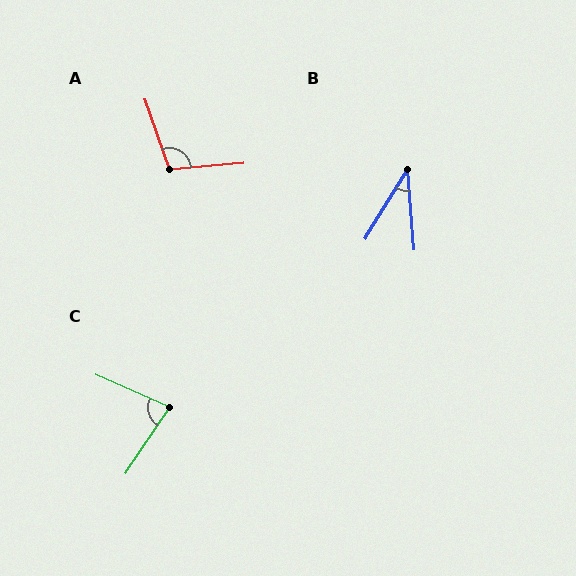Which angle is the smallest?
B, at approximately 37 degrees.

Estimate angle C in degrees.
Approximately 80 degrees.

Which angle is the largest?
A, at approximately 104 degrees.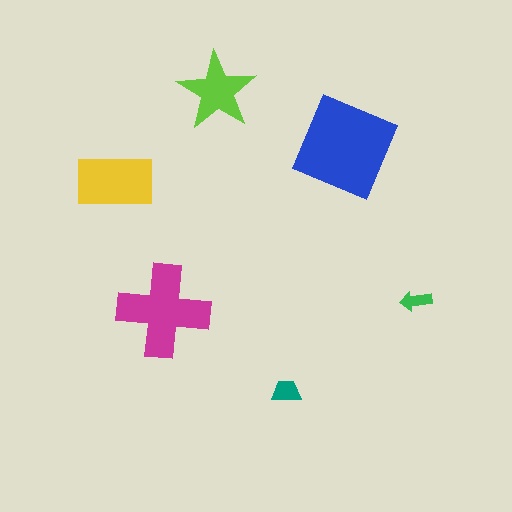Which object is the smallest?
The green arrow.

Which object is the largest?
The blue square.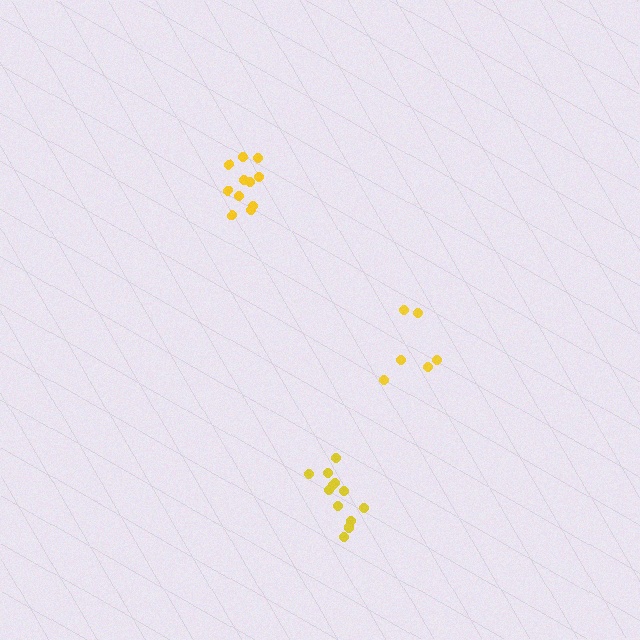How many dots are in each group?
Group 1: 12 dots, Group 2: 6 dots, Group 3: 11 dots (29 total).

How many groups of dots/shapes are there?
There are 3 groups.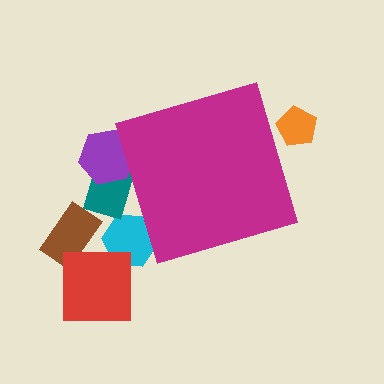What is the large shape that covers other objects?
A magenta diamond.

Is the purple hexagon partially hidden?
Yes, the purple hexagon is partially hidden behind the magenta diamond.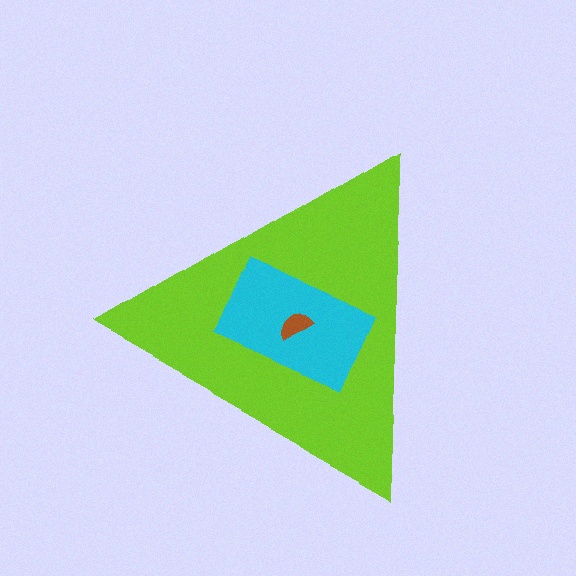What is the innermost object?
The brown semicircle.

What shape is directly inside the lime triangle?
The cyan rectangle.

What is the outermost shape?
The lime triangle.